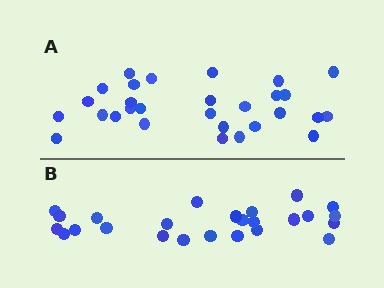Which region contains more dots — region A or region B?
Region A (the top region) has more dots.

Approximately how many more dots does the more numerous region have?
Region A has about 4 more dots than region B.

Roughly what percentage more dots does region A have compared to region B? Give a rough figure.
About 15% more.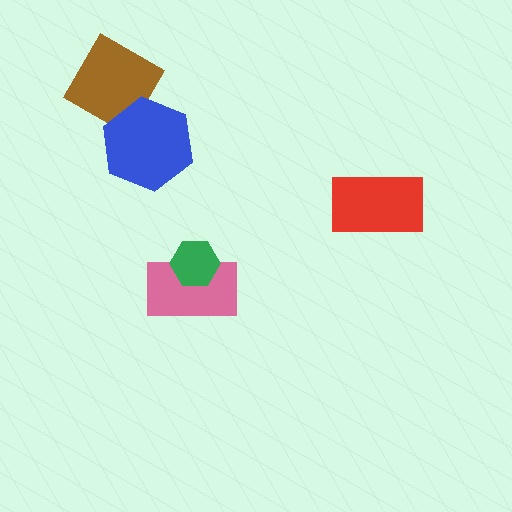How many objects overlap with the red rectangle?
0 objects overlap with the red rectangle.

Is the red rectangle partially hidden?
No, no other shape covers it.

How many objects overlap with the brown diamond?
1 object overlaps with the brown diamond.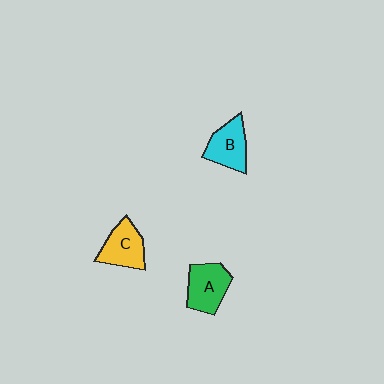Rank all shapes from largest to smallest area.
From largest to smallest: A (green), C (yellow), B (cyan).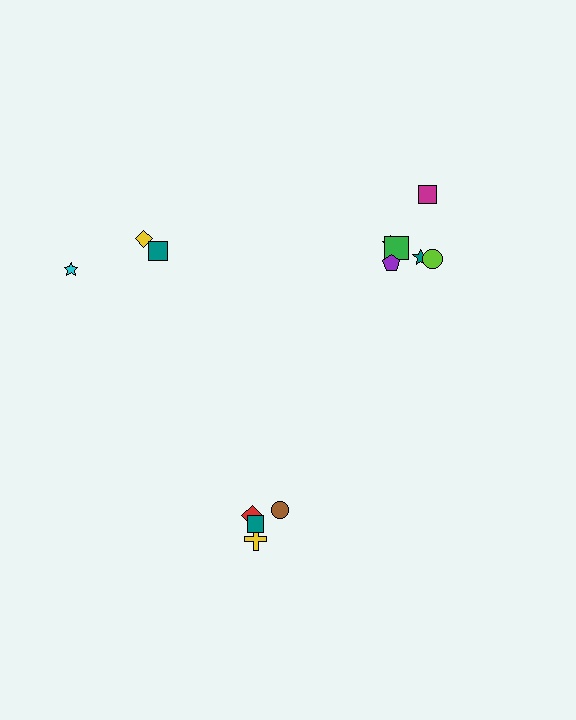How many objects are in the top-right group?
There are 6 objects.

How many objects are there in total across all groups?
There are 13 objects.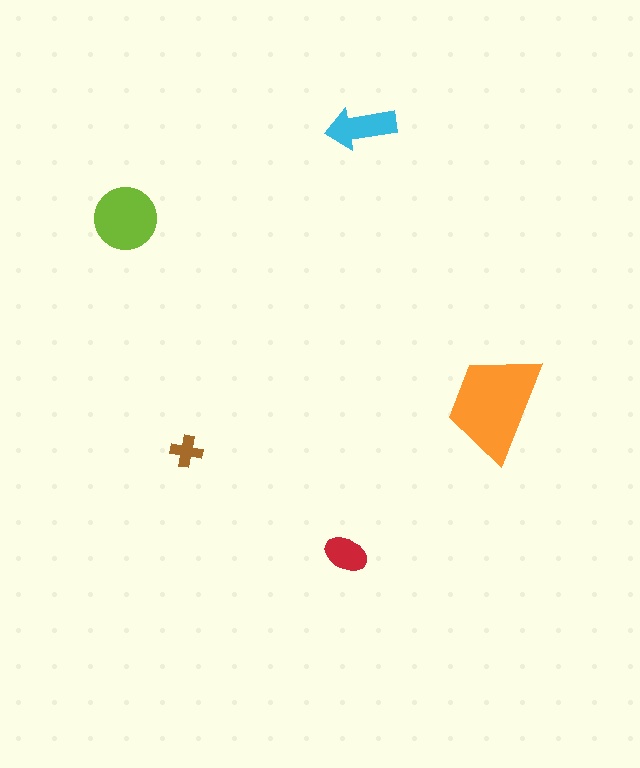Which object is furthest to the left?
The lime circle is leftmost.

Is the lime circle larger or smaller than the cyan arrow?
Larger.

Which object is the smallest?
The brown cross.